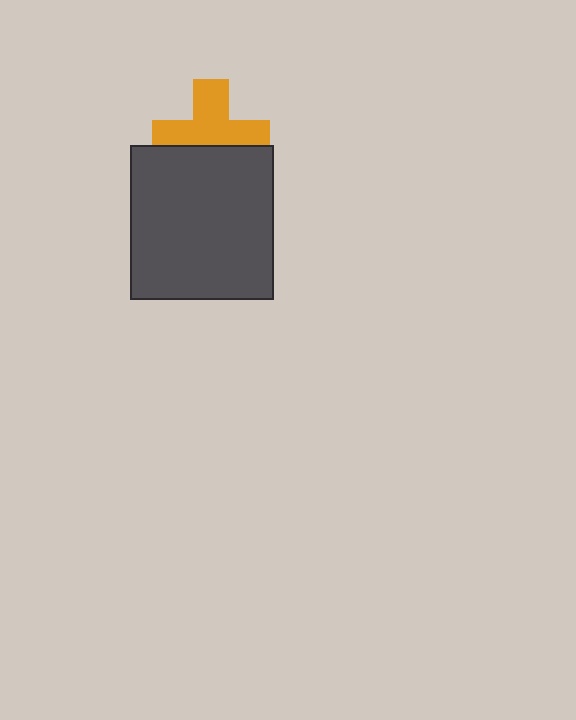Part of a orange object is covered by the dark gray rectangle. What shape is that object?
It is a cross.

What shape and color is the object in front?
The object in front is a dark gray rectangle.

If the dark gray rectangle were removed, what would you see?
You would see the complete orange cross.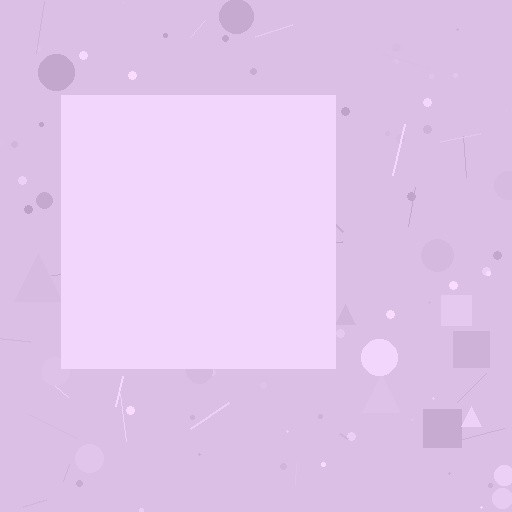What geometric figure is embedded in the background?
A square is embedded in the background.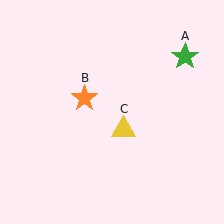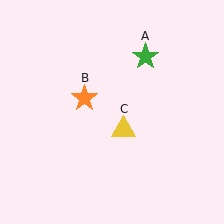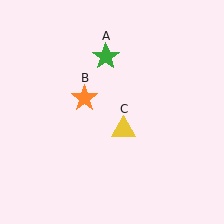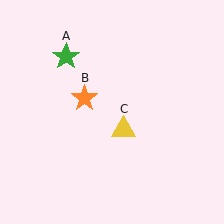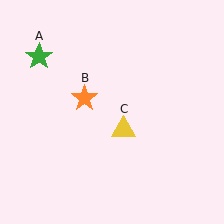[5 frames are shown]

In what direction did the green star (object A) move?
The green star (object A) moved left.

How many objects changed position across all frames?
1 object changed position: green star (object A).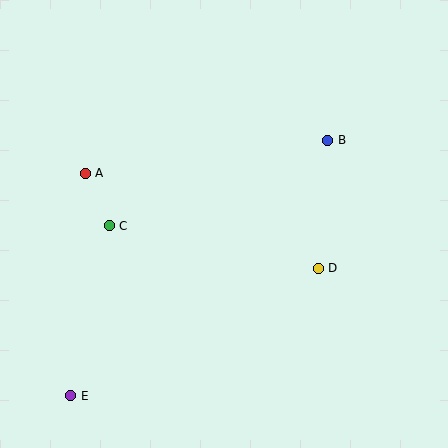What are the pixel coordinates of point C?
Point C is at (109, 226).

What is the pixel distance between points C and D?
The distance between C and D is 213 pixels.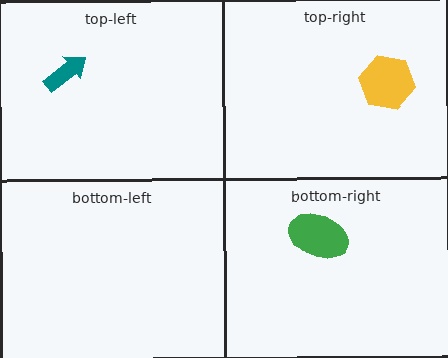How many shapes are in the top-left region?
1.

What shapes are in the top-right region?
The yellow hexagon.